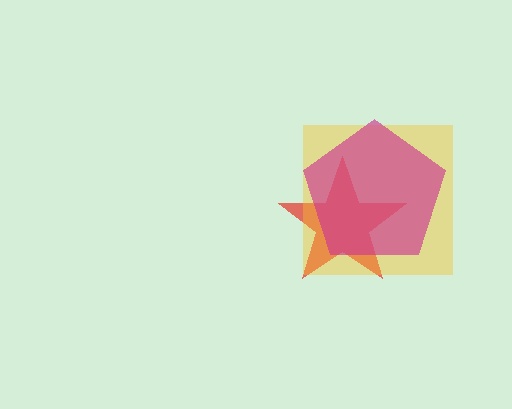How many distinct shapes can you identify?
There are 3 distinct shapes: a red star, a yellow square, a magenta pentagon.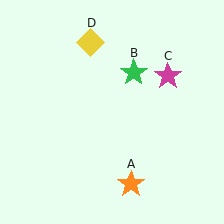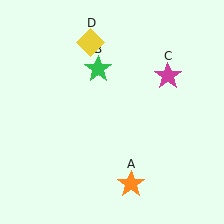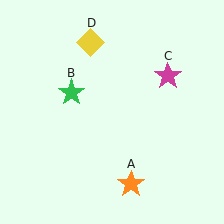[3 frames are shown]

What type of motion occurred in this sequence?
The green star (object B) rotated counterclockwise around the center of the scene.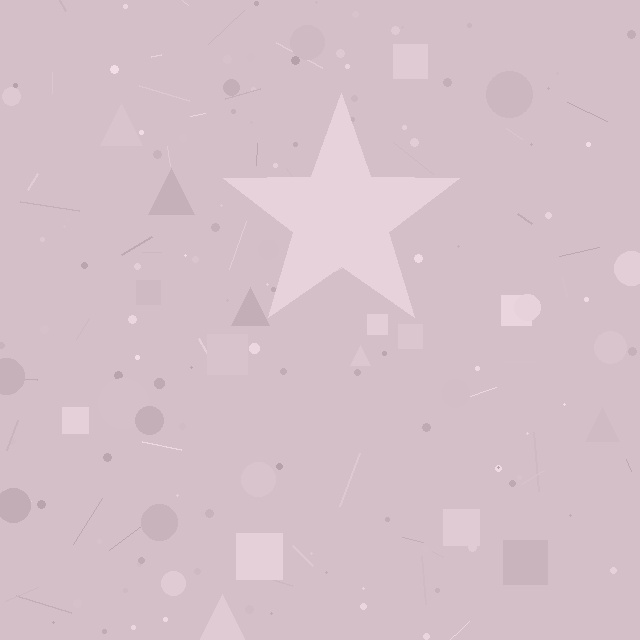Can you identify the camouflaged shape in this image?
The camouflaged shape is a star.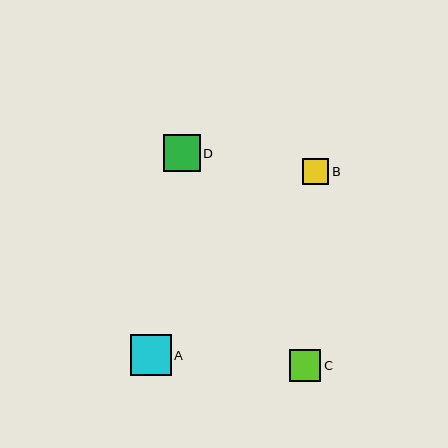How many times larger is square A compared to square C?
Square A is approximately 1.3 times the size of square C.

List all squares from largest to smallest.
From largest to smallest: A, D, C, B.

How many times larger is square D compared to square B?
Square D is approximately 1.4 times the size of square B.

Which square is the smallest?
Square B is the smallest with a size of approximately 27 pixels.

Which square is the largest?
Square A is the largest with a size of approximately 41 pixels.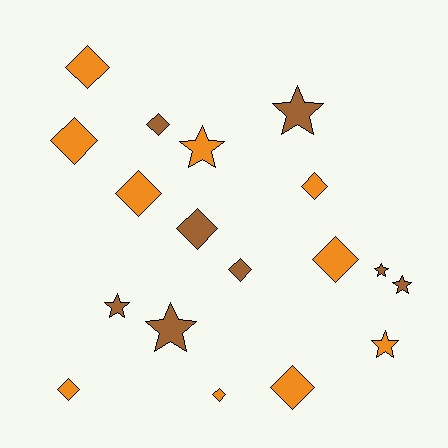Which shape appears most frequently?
Diamond, with 11 objects.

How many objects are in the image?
There are 18 objects.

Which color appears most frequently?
Orange, with 10 objects.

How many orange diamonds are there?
There are 8 orange diamonds.